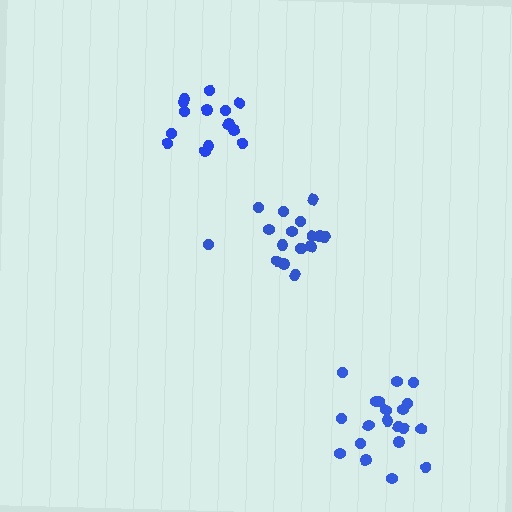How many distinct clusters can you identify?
There are 3 distinct clusters.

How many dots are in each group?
Group 1: 17 dots, Group 2: 14 dots, Group 3: 20 dots (51 total).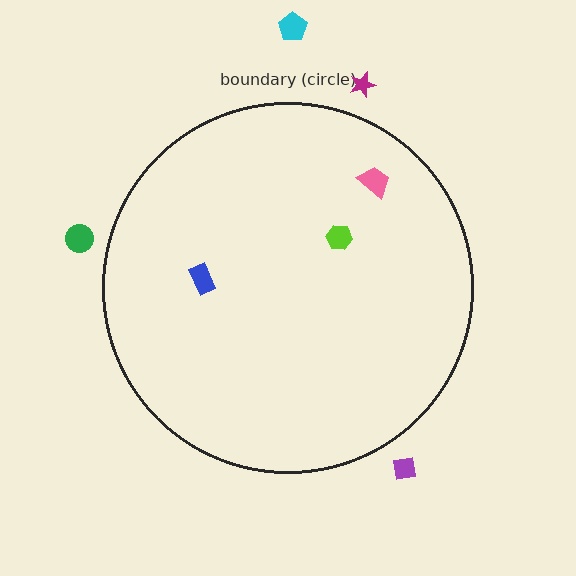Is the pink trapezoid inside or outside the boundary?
Inside.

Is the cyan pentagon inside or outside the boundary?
Outside.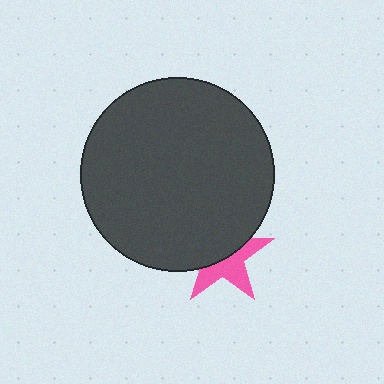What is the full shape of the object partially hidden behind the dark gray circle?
The partially hidden object is a pink star.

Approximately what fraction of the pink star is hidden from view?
Roughly 52% of the pink star is hidden behind the dark gray circle.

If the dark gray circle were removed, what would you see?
You would see the complete pink star.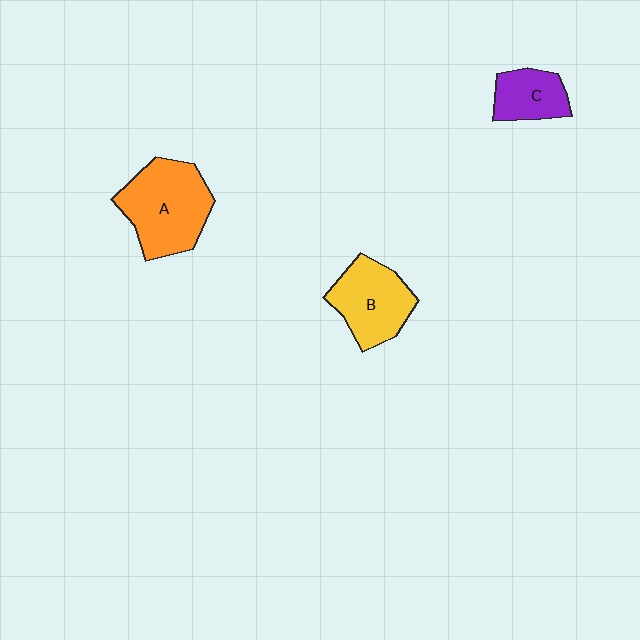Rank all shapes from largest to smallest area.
From largest to smallest: A (orange), B (yellow), C (purple).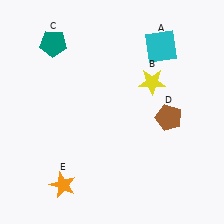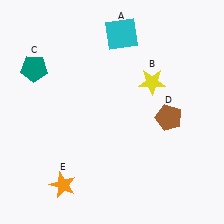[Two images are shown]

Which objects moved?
The objects that moved are: the cyan square (A), the teal pentagon (C).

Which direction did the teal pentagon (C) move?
The teal pentagon (C) moved down.